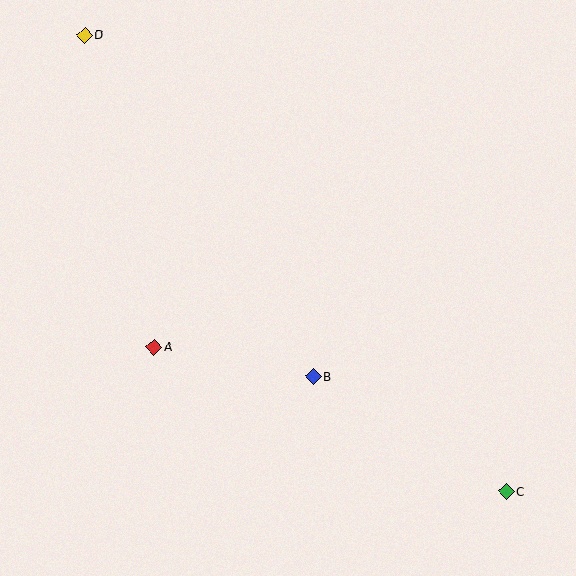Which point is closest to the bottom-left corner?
Point A is closest to the bottom-left corner.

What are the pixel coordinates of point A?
Point A is at (154, 347).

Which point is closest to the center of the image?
Point B at (313, 376) is closest to the center.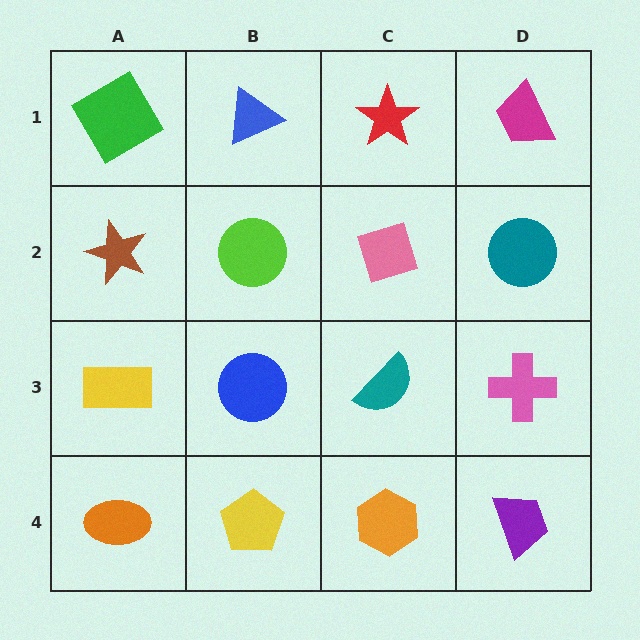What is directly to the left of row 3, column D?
A teal semicircle.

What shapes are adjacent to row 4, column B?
A blue circle (row 3, column B), an orange ellipse (row 4, column A), an orange hexagon (row 4, column C).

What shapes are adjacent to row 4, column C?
A teal semicircle (row 3, column C), a yellow pentagon (row 4, column B), a purple trapezoid (row 4, column D).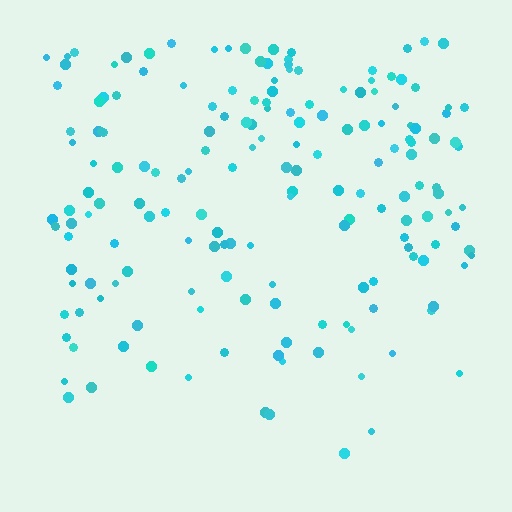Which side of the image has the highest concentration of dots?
The top.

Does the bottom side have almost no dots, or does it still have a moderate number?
Still a moderate number, just noticeably fewer than the top.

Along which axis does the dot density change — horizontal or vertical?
Vertical.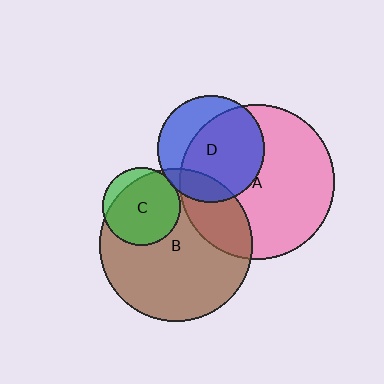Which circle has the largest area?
Circle A (pink).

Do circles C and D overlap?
Yes.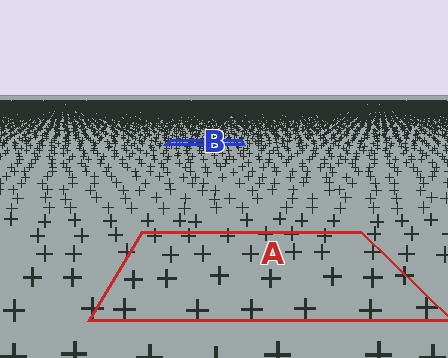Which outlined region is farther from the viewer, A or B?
Region B is farther from the viewer — the texture elements inside it appear smaller and more densely packed.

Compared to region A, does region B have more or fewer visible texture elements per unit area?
Region B has more texture elements per unit area — they are packed more densely because it is farther away.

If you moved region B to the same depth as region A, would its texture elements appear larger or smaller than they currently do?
They would appear larger. At a closer depth, the same texture elements are projected at a bigger on-screen size.